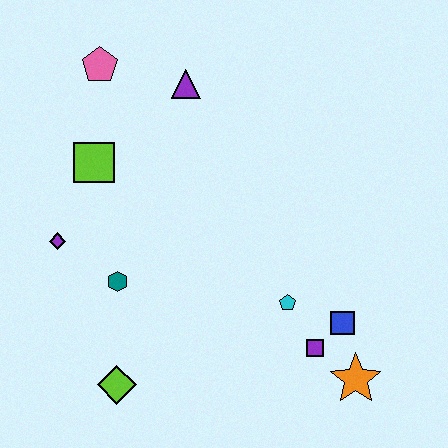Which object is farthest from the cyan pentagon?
The pink pentagon is farthest from the cyan pentagon.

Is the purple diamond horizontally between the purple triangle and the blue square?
No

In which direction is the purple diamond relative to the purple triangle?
The purple diamond is below the purple triangle.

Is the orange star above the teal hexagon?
No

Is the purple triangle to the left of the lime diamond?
No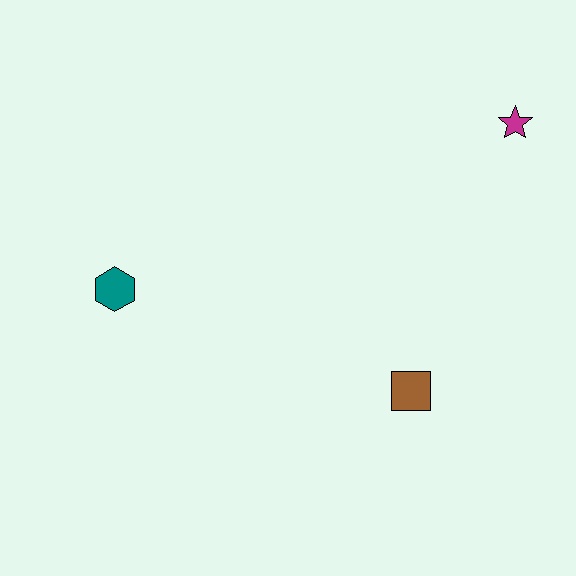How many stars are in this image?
There is 1 star.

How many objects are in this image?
There are 3 objects.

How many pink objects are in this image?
There are no pink objects.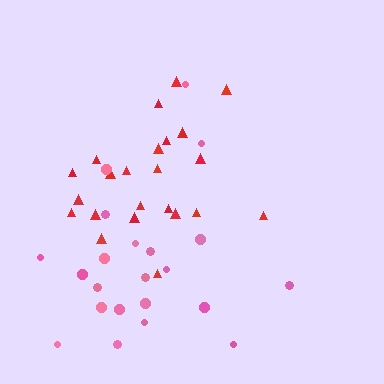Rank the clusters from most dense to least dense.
red, pink.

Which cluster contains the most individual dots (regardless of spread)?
Red (23).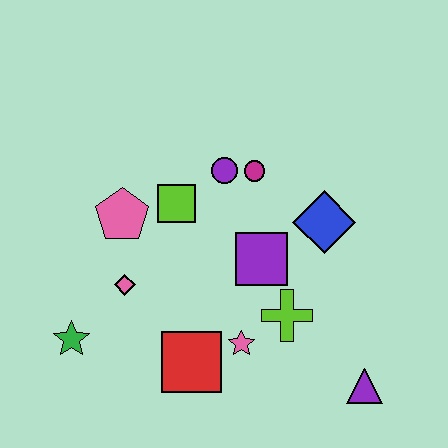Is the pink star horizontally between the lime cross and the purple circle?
Yes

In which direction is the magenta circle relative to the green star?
The magenta circle is to the right of the green star.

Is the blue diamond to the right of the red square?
Yes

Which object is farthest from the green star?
The purple triangle is farthest from the green star.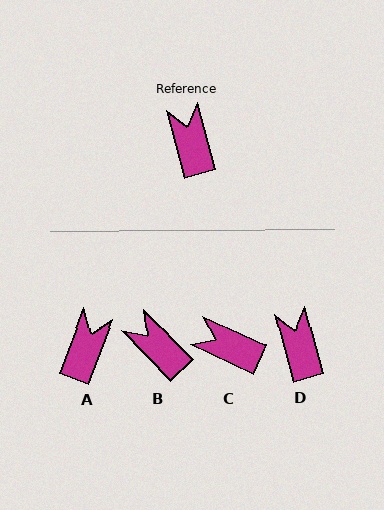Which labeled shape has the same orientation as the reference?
D.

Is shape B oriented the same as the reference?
No, it is off by about 29 degrees.